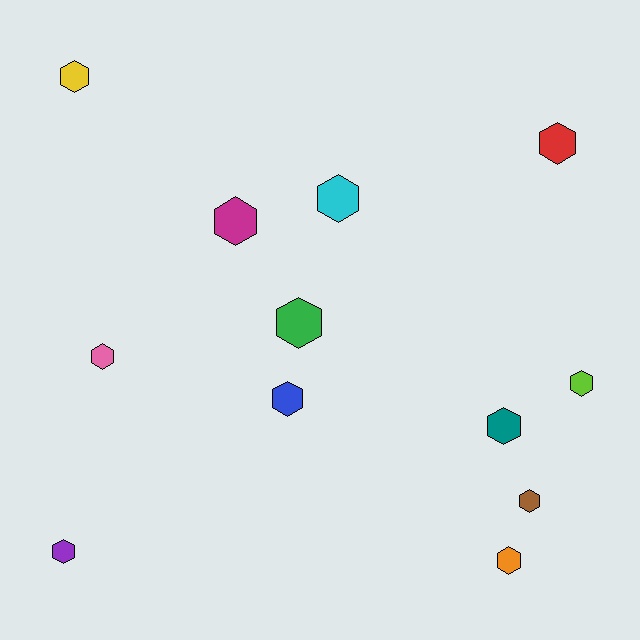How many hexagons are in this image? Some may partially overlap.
There are 12 hexagons.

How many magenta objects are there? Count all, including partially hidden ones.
There is 1 magenta object.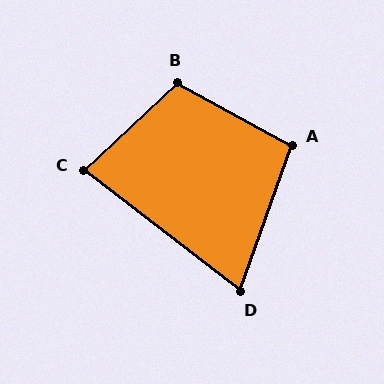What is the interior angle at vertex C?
Approximately 81 degrees (acute).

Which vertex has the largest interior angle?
B, at approximately 108 degrees.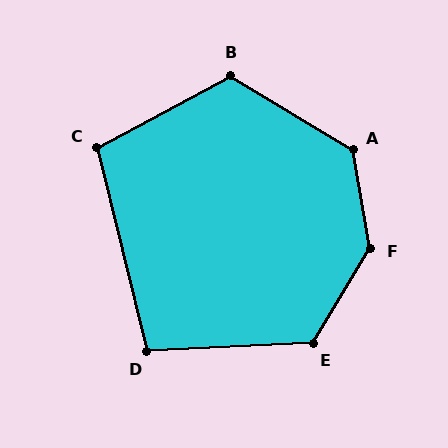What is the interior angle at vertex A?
Approximately 131 degrees (obtuse).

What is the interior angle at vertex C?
Approximately 104 degrees (obtuse).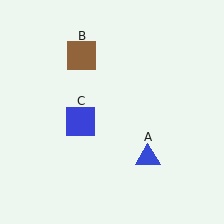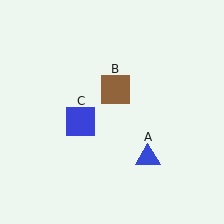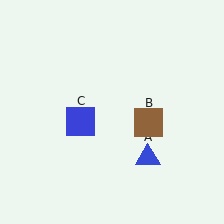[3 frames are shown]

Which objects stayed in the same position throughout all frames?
Blue triangle (object A) and blue square (object C) remained stationary.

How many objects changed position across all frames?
1 object changed position: brown square (object B).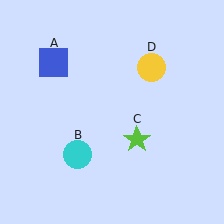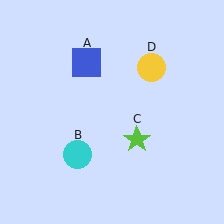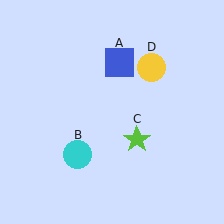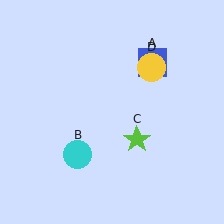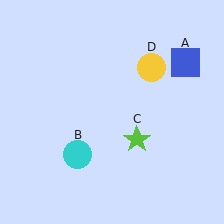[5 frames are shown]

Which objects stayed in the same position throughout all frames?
Cyan circle (object B) and lime star (object C) and yellow circle (object D) remained stationary.